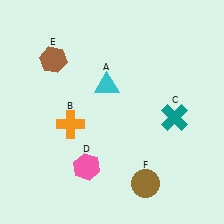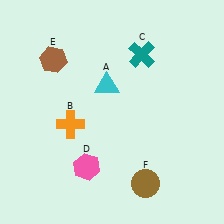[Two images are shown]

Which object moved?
The teal cross (C) moved up.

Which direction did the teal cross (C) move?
The teal cross (C) moved up.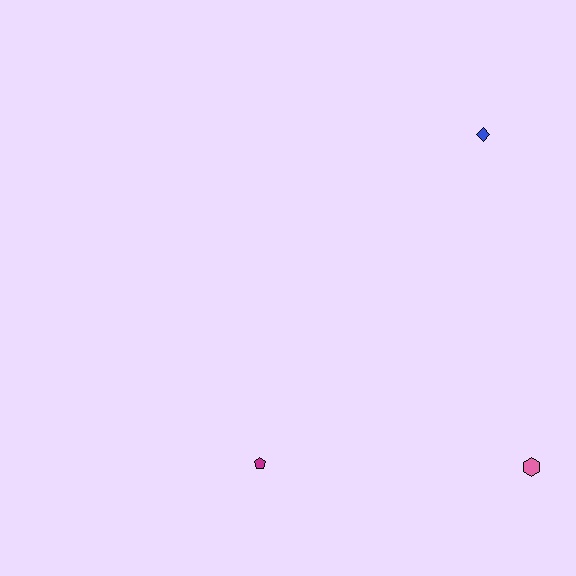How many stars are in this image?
There are no stars.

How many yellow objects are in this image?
There are no yellow objects.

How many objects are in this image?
There are 3 objects.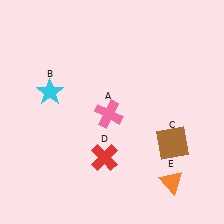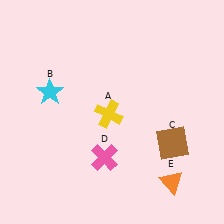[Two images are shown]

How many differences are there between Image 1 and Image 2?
There are 2 differences between the two images.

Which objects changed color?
A changed from pink to yellow. D changed from red to pink.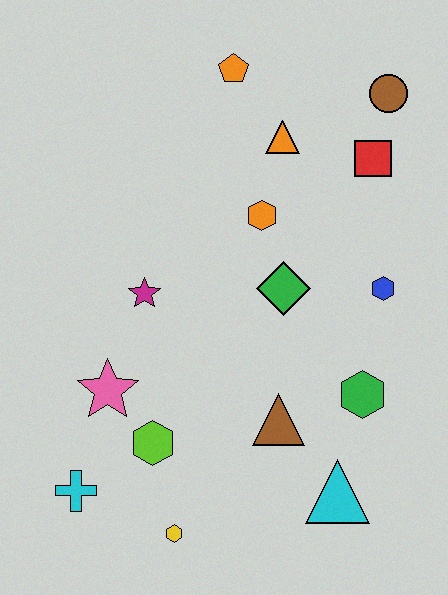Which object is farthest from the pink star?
The brown circle is farthest from the pink star.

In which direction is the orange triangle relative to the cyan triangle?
The orange triangle is above the cyan triangle.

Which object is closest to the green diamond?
The orange hexagon is closest to the green diamond.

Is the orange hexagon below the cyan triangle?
No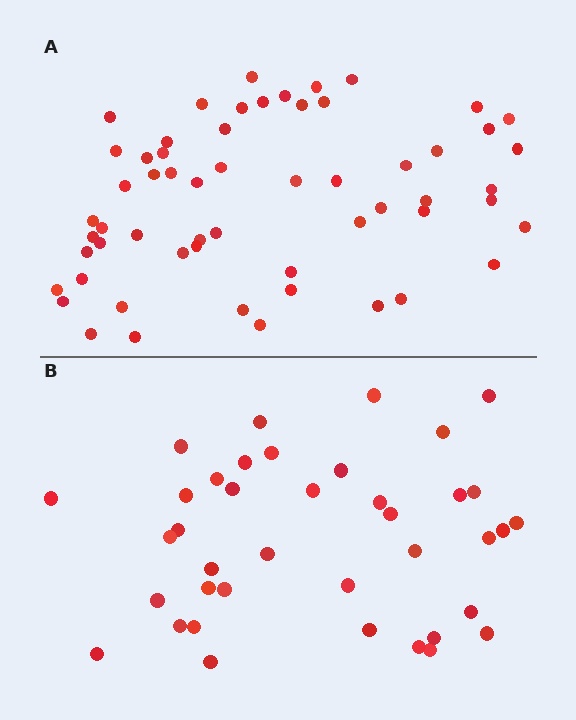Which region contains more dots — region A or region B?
Region A (the top region) has more dots.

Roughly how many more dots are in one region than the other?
Region A has approximately 20 more dots than region B.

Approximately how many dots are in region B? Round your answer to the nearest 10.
About 40 dots. (The exact count is 39, which rounds to 40.)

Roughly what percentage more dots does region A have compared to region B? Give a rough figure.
About 50% more.